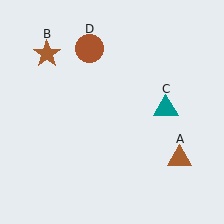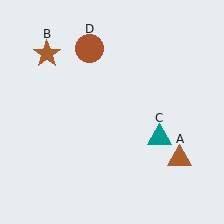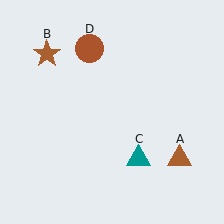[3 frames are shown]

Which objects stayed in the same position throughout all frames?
Brown triangle (object A) and brown star (object B) and brown circle (object D) remained stationary.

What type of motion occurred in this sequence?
The teal triangle (object C) rotated clockwise around the center of the scene.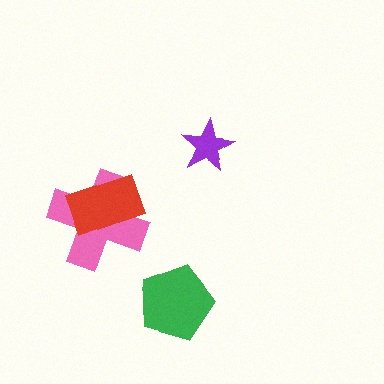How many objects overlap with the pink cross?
1 object overlaps with the pink cross.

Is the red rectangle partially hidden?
No, no other shape covers it.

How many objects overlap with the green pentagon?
0 objects overlap with the green pentagon.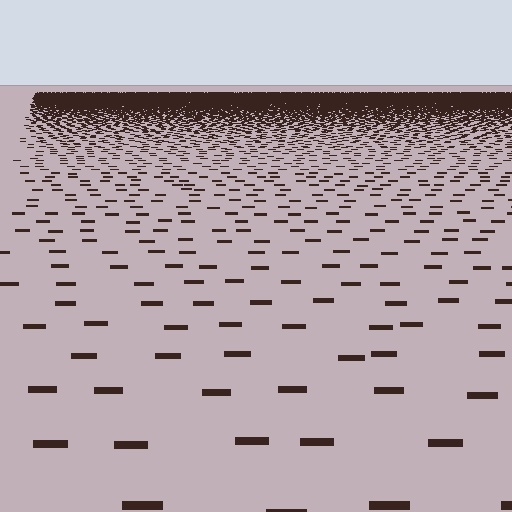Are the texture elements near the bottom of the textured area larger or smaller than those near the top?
Larger. Near the bottom, elements are closer to the viewer and appear at a bigger on-screen size.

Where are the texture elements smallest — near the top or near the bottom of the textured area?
Near the top.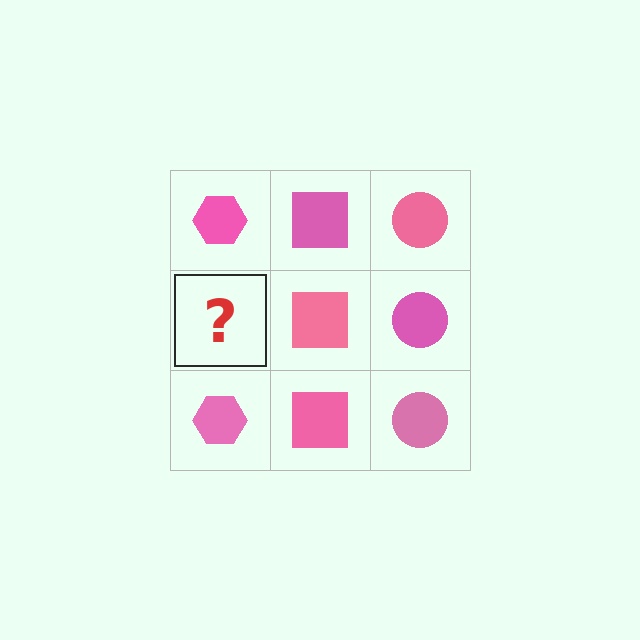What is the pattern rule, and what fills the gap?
The rule is that each column has a consistent shape. The gap should be filled with a pink hexagon.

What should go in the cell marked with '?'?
The missing cell should contain a pink hexagon.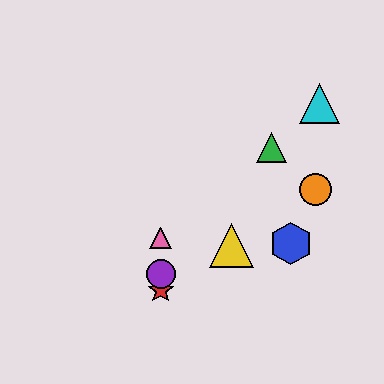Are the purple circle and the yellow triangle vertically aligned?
No, the purple circle is at x≈161 and the yellow triangle is at x≈231.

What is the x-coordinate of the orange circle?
The orange circle is at x≈316.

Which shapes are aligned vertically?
The red star, the purple circle, the pink triangle are aligned vertically.